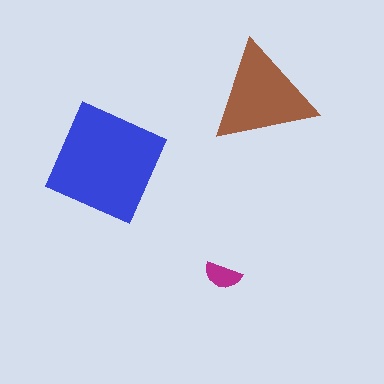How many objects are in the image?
There are 3 objects in the image.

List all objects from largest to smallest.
The blue diamond, the brown triangle, the magenta semicircle.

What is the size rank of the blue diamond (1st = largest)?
1st.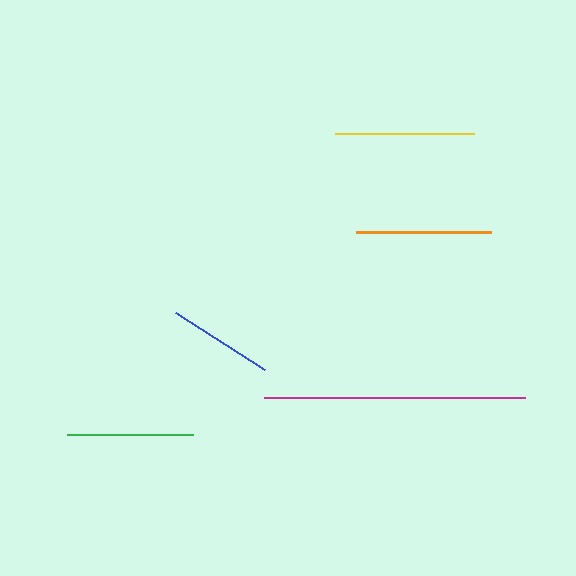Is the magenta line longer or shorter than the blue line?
The magenta line is longer than the blue line.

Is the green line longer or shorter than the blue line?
The green line is longer than the blue line.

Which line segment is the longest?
The magenta line is the longest at approximately 260 pixels.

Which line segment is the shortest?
The blue line is the shortest at approximately 106 pixels.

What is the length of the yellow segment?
The yellow segment is approximately 139 pixels long.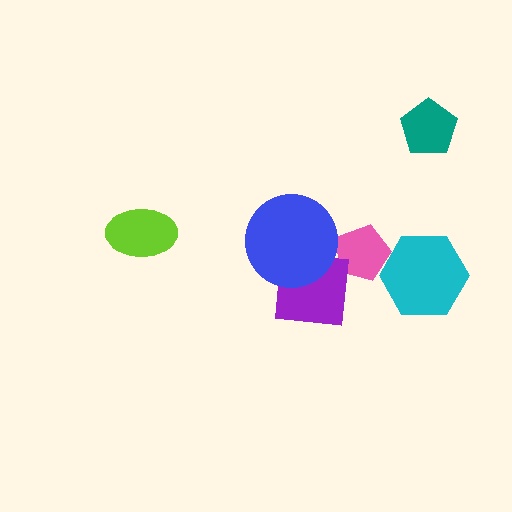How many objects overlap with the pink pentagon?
1 object overlaps with the pink pentagon.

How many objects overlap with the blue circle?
1 object overlaps with the blue circle.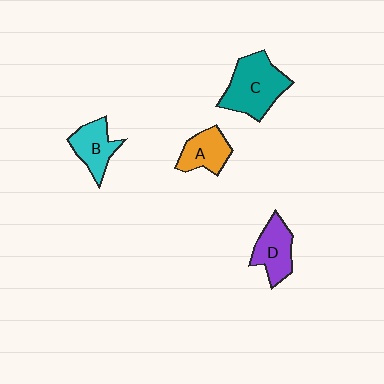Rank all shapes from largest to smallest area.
From largest to smallest: C (teal), D (purple), B (cyan), A (orange).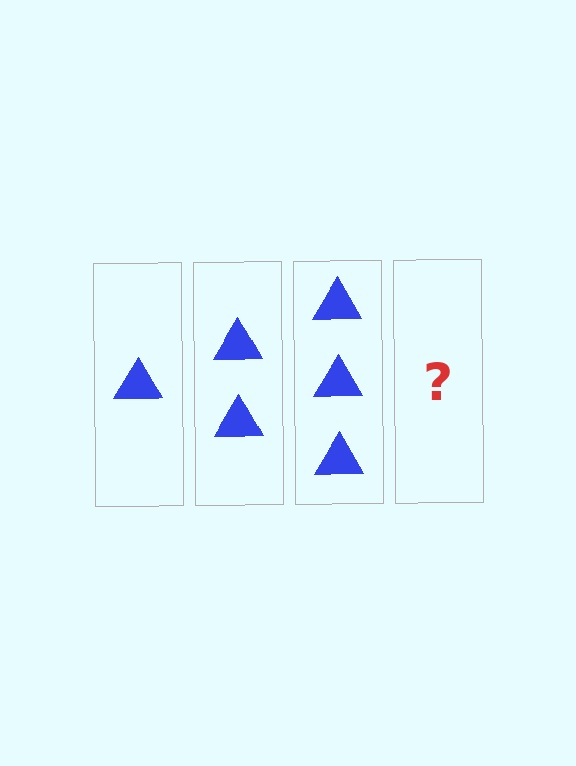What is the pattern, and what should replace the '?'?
The pattern is that each step adds one more triangle. The '?' should be 4 triangles.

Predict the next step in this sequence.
The next step is 4 triangles.